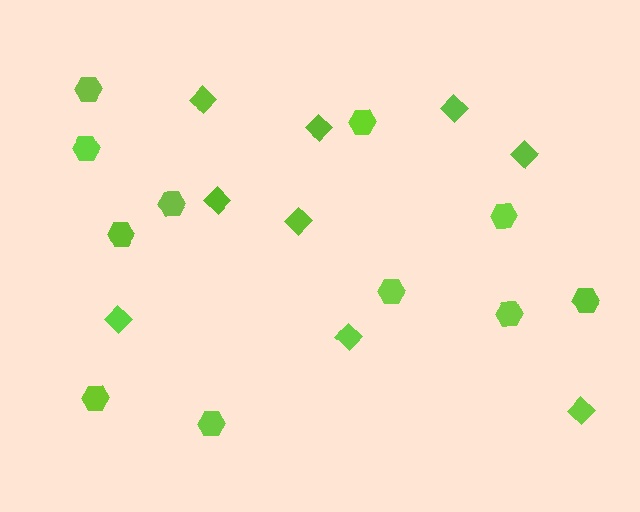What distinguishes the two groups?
There are 2 groups: one group of diamonds (9) and one group of hexagons (11).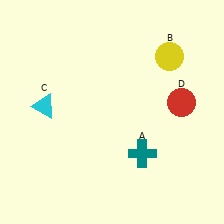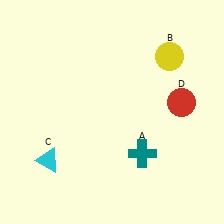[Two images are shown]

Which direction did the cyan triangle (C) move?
The cyan triangle (C) moved down.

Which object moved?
The cyan triangle (C) moved down.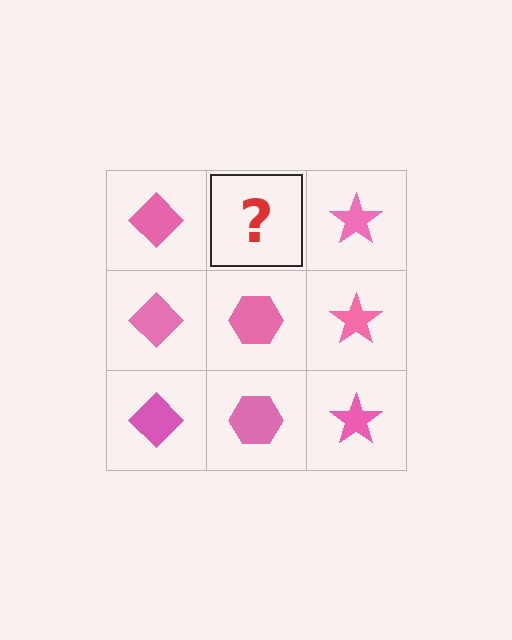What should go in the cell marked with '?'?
The missing cell should contain a pink hexagon.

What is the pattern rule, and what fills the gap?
The rule is that each column has a consistent shape. The gap should be filled with a pink hexagon.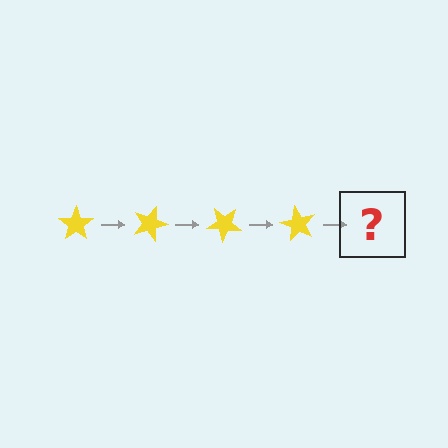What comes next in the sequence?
The next element should be a yellow star rotated 80 degrees.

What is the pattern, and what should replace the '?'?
The pattern is that the star rotates 20 degrees each step. The '?' should be a yellow star rotated 80 degrees.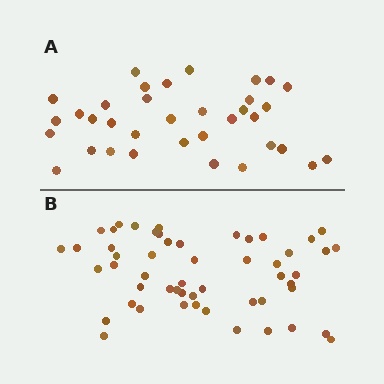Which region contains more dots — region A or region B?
Region B (the bottom region) has more dots.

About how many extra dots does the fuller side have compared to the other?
Region B has approximately 20 more dots than region A.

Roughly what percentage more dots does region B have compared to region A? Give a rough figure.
About 50% more.